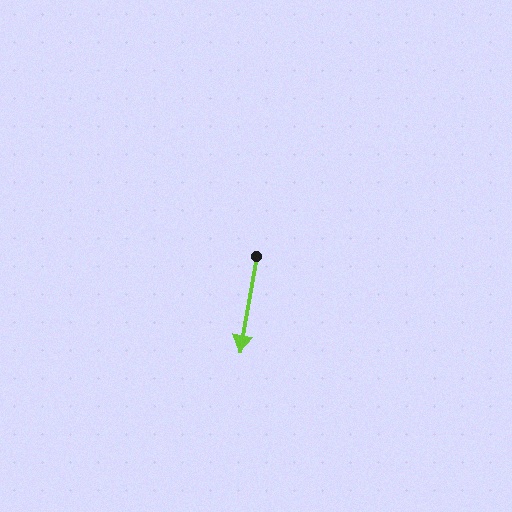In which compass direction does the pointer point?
South.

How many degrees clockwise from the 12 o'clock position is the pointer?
Approximately 190 degrees.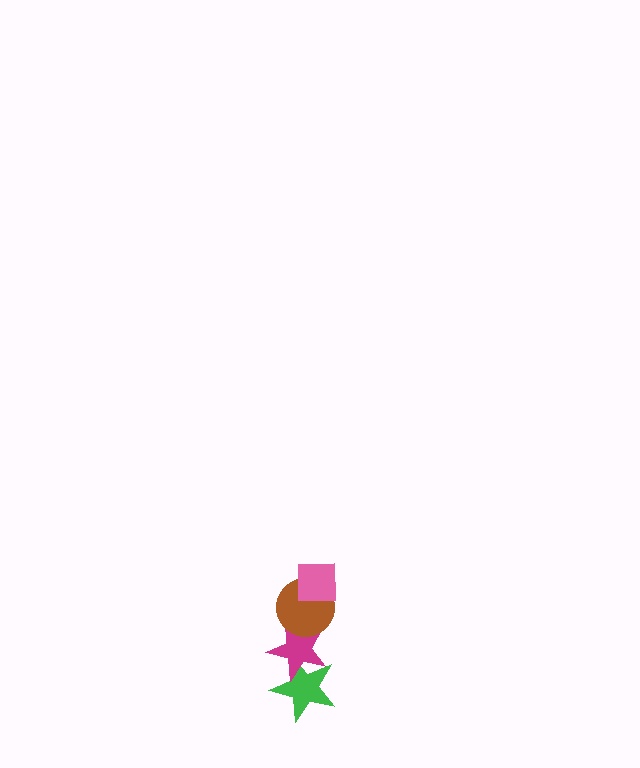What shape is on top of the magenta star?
The brown circle is on top of the magenta star.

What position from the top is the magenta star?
The magenta star is 3rd from the top.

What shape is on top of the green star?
The magenta star is on top of the green star.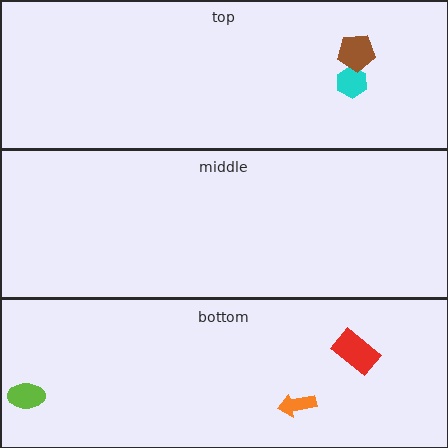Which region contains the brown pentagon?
The top region.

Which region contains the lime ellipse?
The bottom region.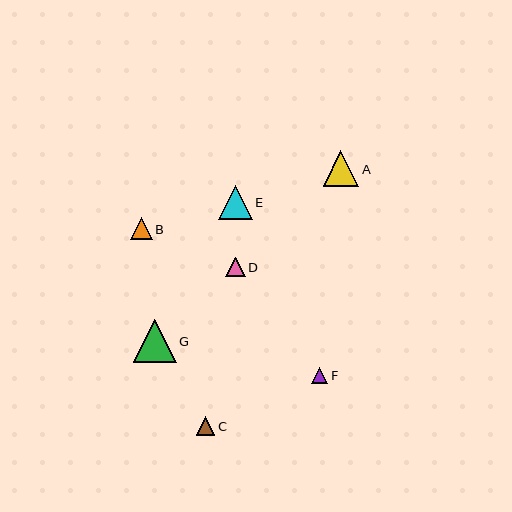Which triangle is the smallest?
Triangle F is the smallest with a size of approximately 17 pixels.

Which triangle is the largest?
Triangle G is the largest with a size of approximately 43 pixels.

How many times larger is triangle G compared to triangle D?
Triangle G is approximately 2.2 times the size of triangle D.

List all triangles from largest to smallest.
From largest to smallest: G, A, E, B, D, C, F.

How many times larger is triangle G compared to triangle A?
Triangle G is approximately 1.2 times the size of triangle A.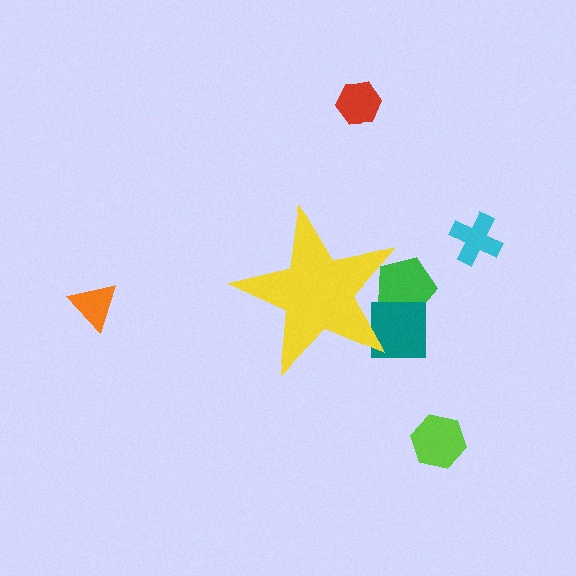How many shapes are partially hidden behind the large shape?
2 shapes are partially hidden.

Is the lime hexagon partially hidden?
No, the lime hexagon is fully visible.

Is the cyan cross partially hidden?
No, the cyan cross is fully visible.